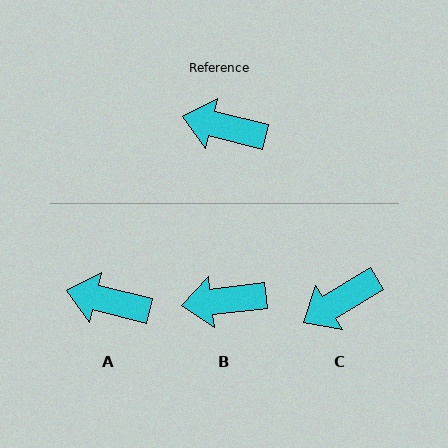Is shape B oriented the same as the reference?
No, it is off by about 20 degrees.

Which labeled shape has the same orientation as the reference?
A.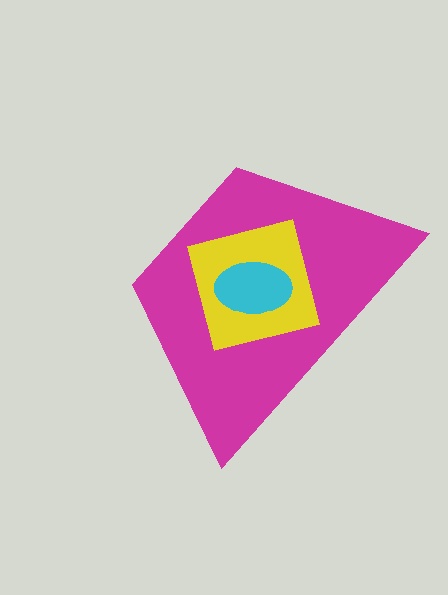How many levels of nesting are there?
3.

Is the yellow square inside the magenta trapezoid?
Yes.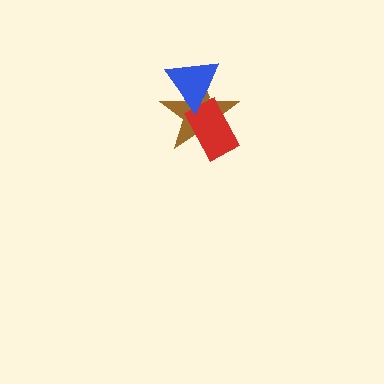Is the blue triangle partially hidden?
No, no other shape covers it.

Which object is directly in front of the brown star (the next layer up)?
The red rectangle is directly in front of the brown star.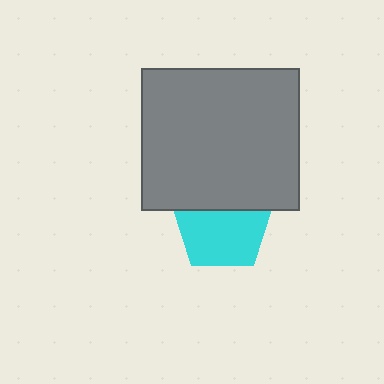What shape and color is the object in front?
The object in front is a gray rectangle.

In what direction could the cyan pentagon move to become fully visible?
The cyan pentagon could move down. That would shift it out from behind the gray rectangle entirely.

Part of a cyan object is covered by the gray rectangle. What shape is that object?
It is a pentagon.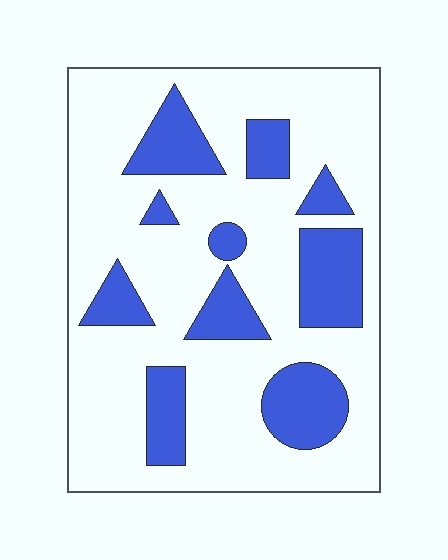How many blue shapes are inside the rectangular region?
10.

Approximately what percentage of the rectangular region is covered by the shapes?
Approximately 25%.